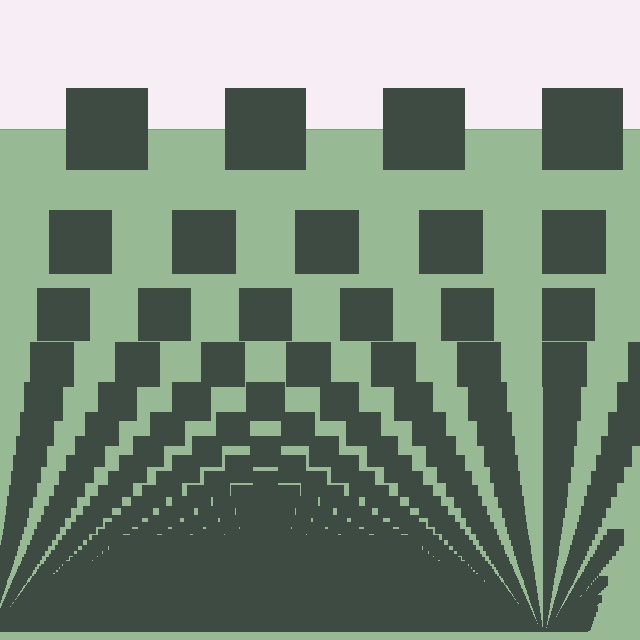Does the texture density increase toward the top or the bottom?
Density increases toward the bottom.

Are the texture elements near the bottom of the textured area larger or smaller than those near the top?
Smaller. The gradient is inverted — elements near the bottom are smaller and denser.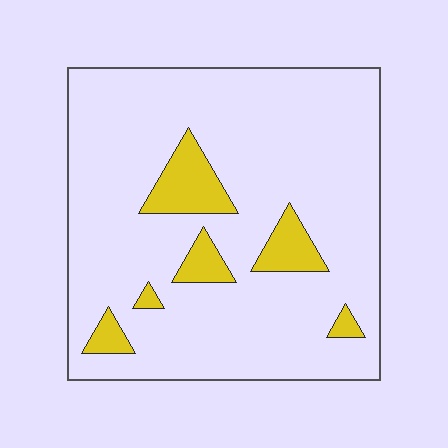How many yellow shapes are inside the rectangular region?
6.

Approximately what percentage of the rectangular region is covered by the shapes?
Approximately 10%.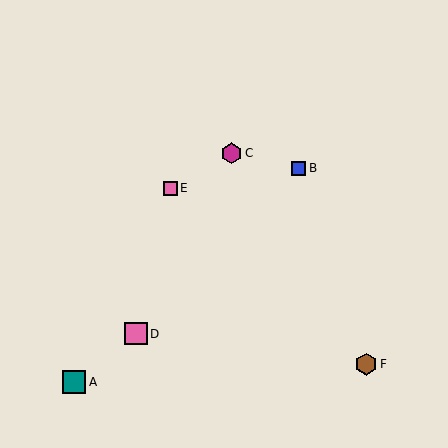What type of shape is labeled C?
Shape C is a magenta hexagon.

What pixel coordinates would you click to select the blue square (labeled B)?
Click at (299, 168) to select the blue square B.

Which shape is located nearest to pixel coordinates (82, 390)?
The teal square (labeled A) at (74, 382) is nearest to that location.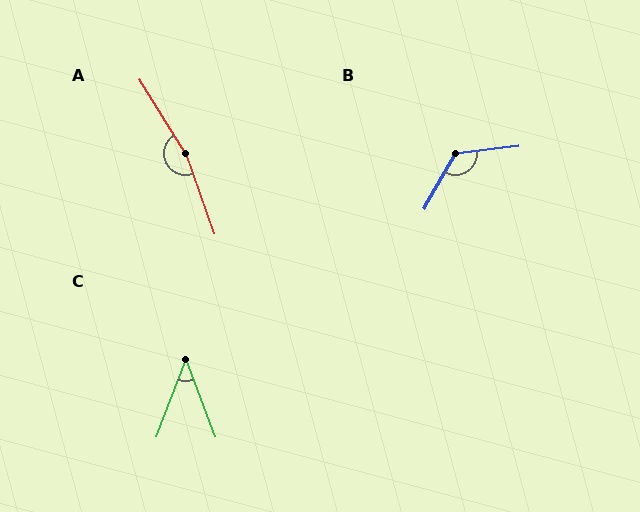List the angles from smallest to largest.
C (42°), B (126°), A (168°).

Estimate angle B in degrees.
Approximately 126 degrees.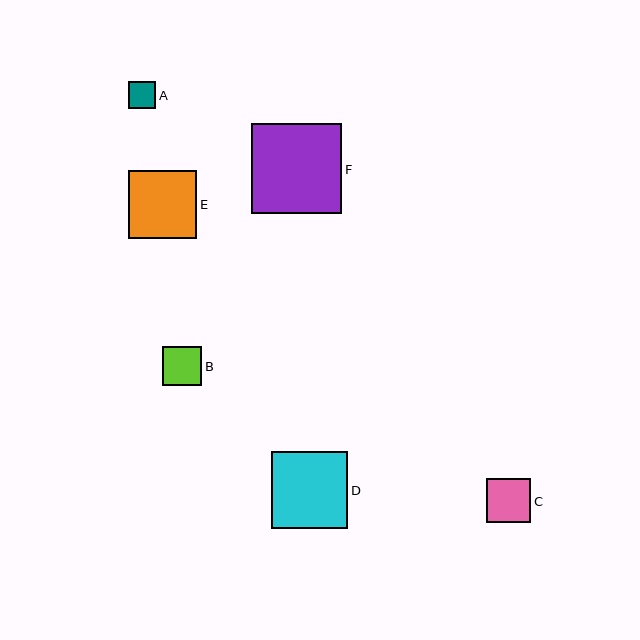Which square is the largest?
Square F is the largest with a size of approximately 90 pixels.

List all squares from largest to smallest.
From largest to smallest: F, D, E, C, B, A.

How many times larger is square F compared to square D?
Square F is approximately 1.2 times the size of square D.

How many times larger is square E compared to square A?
Square E is approximately 2.5 times the size of square A.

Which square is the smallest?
Square A is the smallest with a size of approximately 27 pixels.